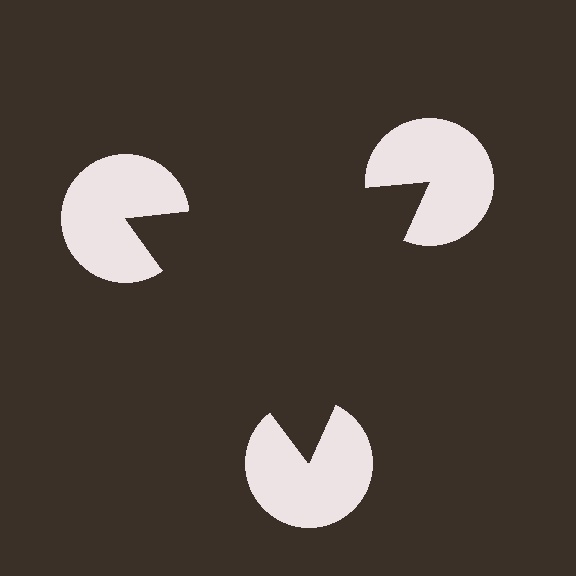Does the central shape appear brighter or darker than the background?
It typically appears slightly darker than the background, even though no actual brightness change is drawn.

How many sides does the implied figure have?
3 sides.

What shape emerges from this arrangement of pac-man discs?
An illusory triangle — its edges are inferred from the aligned wedge cuts in the pac-man discs, not physically drawn.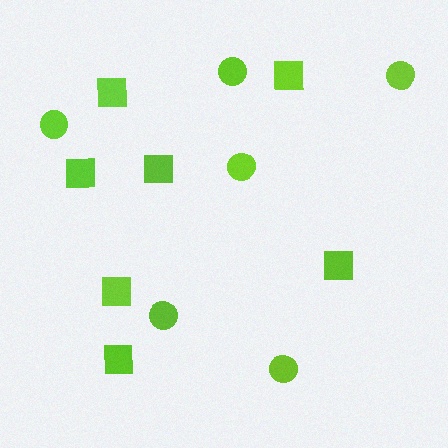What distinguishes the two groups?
There are 2 groups: one group of circles (6) and one group of squares (7).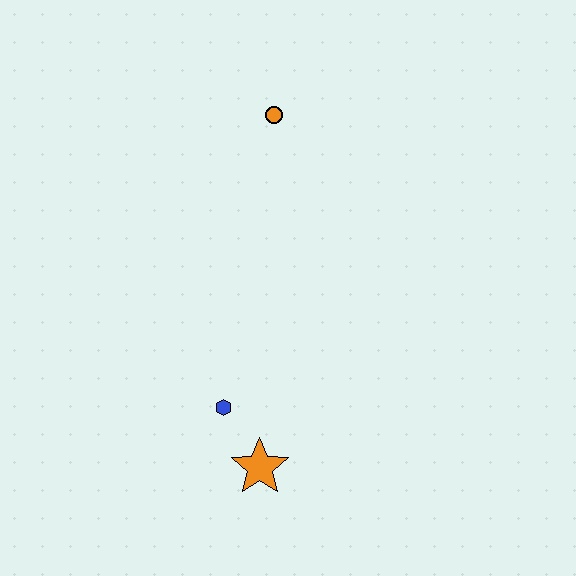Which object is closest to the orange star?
The blue hexagon is closest to the orange star.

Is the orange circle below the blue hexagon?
No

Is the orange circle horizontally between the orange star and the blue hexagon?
No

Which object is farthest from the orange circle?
The orange star is farthest from the orange circle.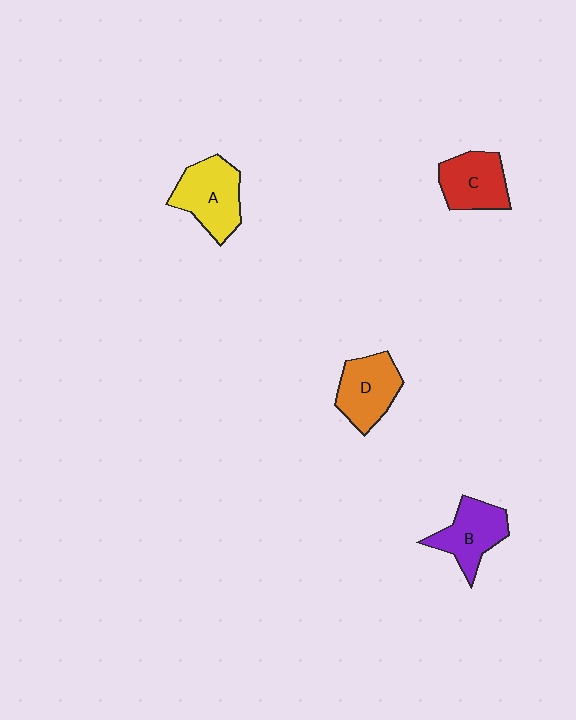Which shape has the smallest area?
Shape C (red).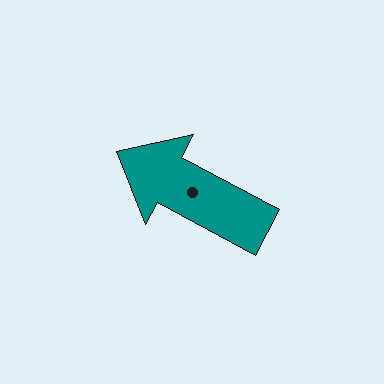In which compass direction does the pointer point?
Northwest.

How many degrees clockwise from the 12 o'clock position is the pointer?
Approximately 298 degrees.